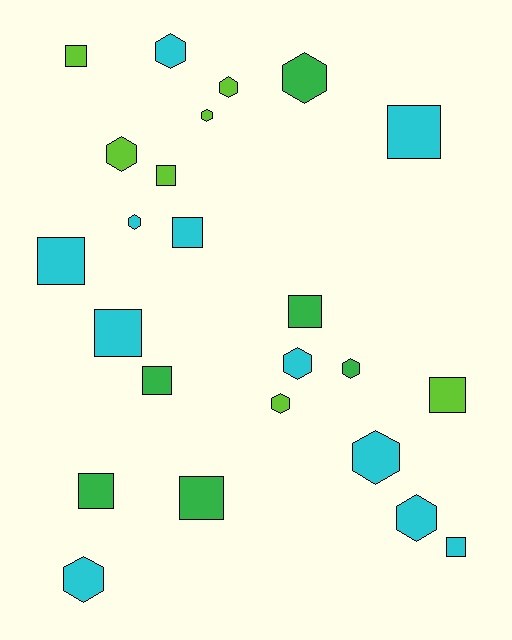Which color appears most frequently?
Cyan, with 11 objects.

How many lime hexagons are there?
There are 4 lime hexagons.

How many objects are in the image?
There are 24 objects.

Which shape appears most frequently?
Square, with 12 objects.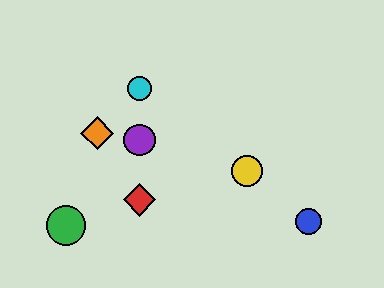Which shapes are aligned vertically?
The red diamond, the purple circle, the cyan circle are aligned vertically.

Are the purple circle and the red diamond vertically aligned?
Yes, both are at x≈139.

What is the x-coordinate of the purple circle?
The purple circle is at x≈139.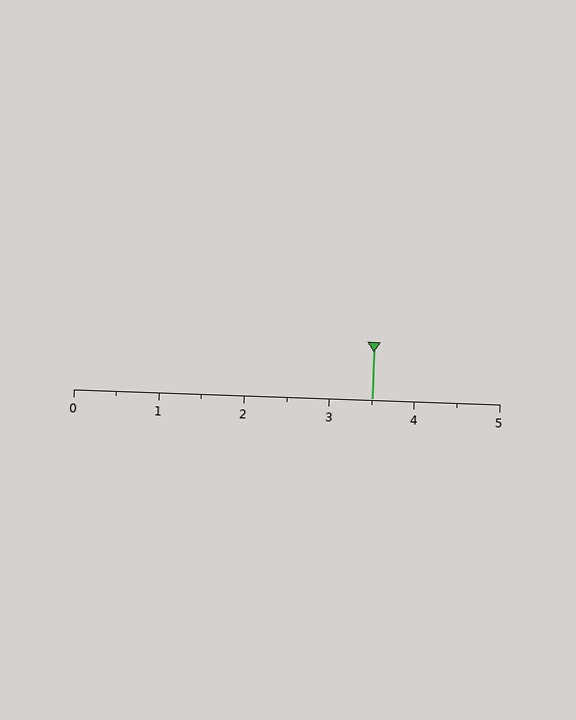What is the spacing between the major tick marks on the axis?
The major ticks are spaced 1 apart.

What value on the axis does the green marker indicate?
The marker indicates approximately 3.5.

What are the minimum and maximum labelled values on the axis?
The axis runs from 0 to 5.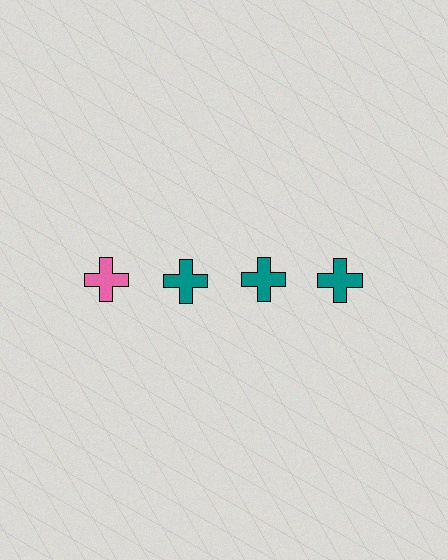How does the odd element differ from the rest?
It has a different color: pink instead of teal.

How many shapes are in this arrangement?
There are 4 shapes arranged in a grid pattern.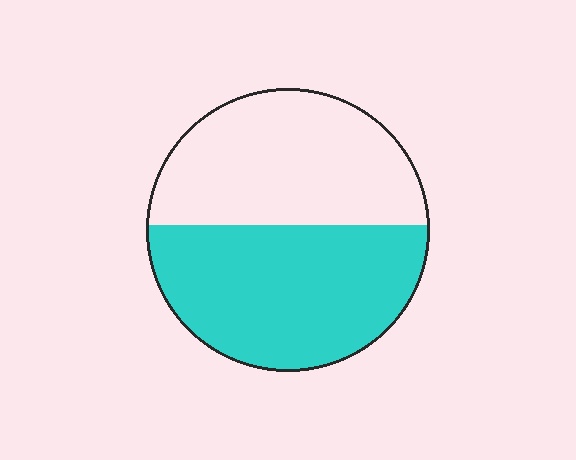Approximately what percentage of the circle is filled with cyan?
Approximately 50%.